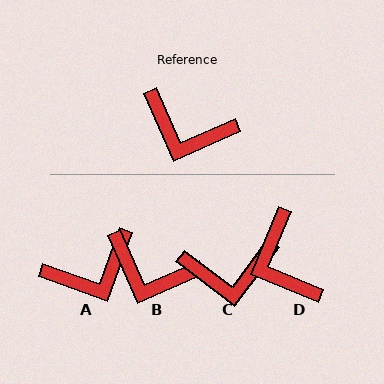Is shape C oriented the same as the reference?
No, it is off by about 29 degrees.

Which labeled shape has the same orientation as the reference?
B.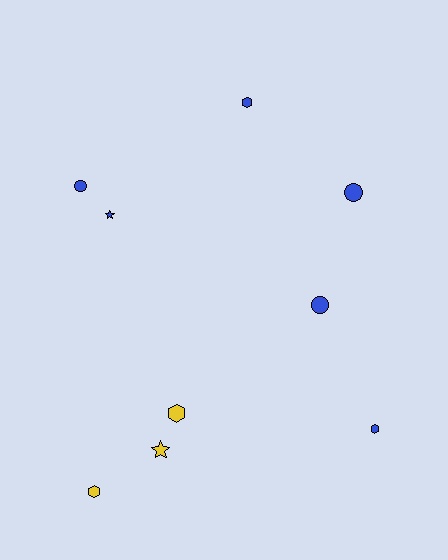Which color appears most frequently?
Blue, with 6 objects.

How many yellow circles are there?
There are no yellow circles.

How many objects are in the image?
There are 9 objects.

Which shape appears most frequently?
Hexagon, with 4 objects.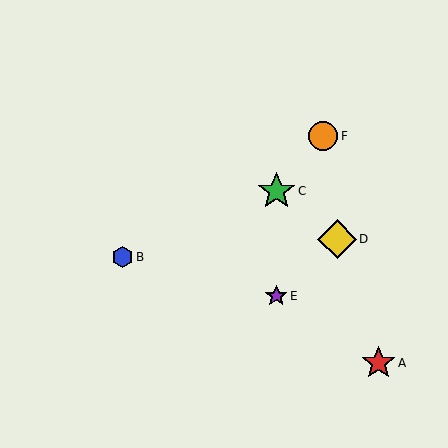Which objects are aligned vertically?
Objects C, E are aligned vertically.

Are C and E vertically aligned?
Yes, both are at x≈276.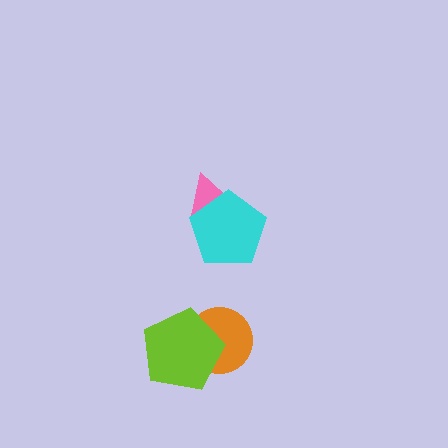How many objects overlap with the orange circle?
1 object overlaps with the orange circle.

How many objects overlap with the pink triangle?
1 object overlaps with the pink triangle.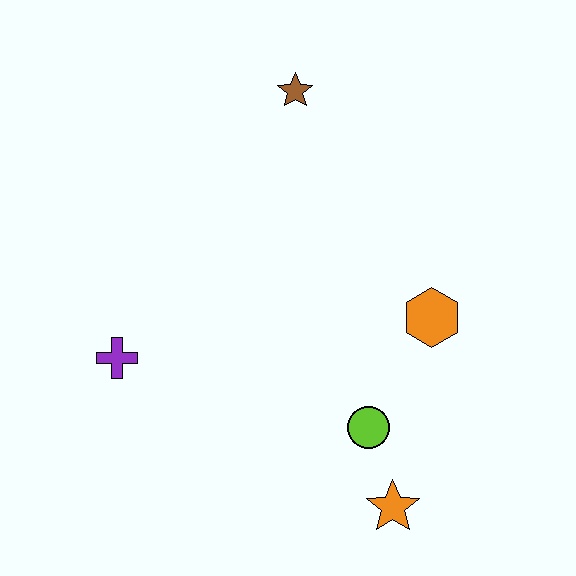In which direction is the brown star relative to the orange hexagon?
The brown star is above the orange hexagon.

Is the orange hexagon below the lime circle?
No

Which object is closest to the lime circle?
The orange star is closest to the lime circle.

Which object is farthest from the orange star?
The brown star is farthest from the orange star.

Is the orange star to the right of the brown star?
Yes